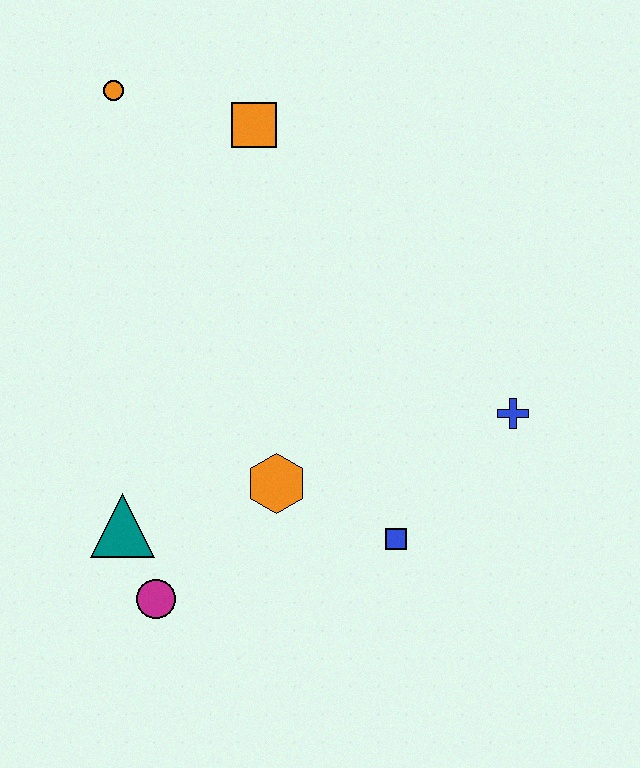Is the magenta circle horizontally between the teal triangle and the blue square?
Yes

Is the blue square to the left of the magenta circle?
No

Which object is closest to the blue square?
The orange hexagon is closest to the blue square.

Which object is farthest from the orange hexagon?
The orange circle is farthest from the orange hexagon.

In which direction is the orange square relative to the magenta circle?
The orange square is above the magenta circle.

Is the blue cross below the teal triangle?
No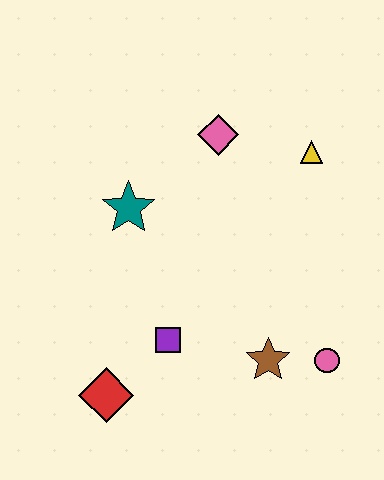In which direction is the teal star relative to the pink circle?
The teal star is to the left of the pink circle.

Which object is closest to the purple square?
The red diamond is closest to the purple square.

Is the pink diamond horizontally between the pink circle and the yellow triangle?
No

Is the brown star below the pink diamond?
Yes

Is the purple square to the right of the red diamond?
Yes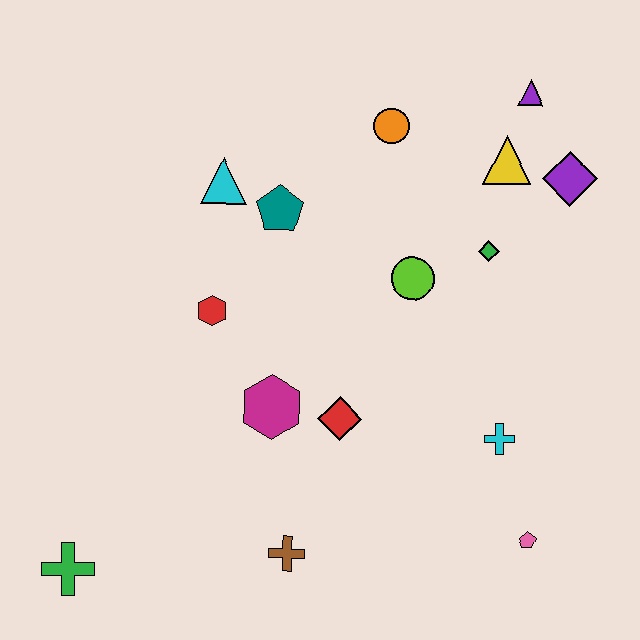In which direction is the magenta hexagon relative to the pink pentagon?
The magenta hexagon is to the left of the pink pentagon.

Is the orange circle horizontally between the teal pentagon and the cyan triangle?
No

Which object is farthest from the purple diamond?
The green cross is farthest from the purple diamond.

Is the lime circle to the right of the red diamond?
Yes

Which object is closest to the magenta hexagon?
The red diamond is closest to the magenta hexagon.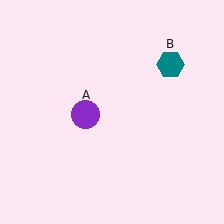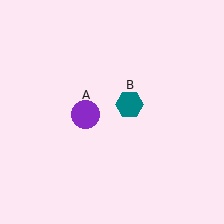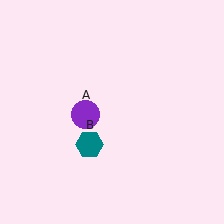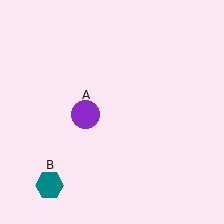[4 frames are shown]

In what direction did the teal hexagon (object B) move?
The teal hexagon (object B) moved down and to the left.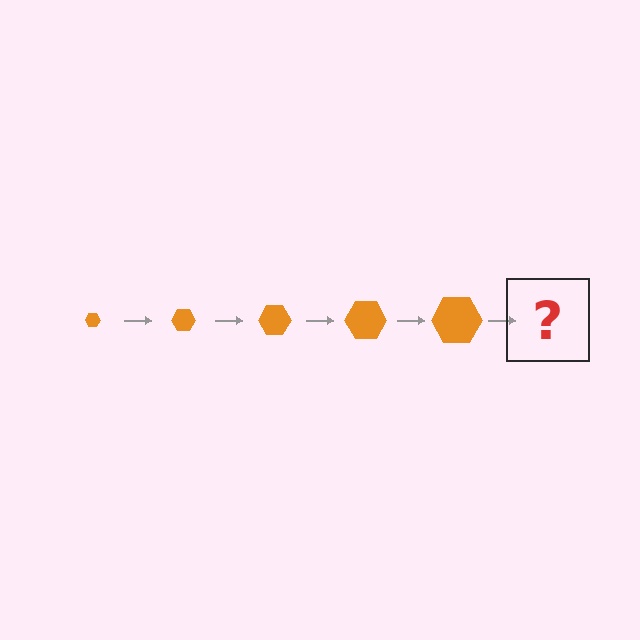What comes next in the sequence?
The next element should be an orange hexagon, larger than the previous one.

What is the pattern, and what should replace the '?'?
The pattern is that the hexagon gets progressively larger each step. The '?' should be an orange hexagon, larger than the previous one.